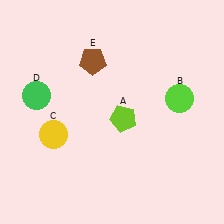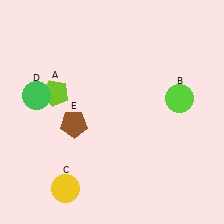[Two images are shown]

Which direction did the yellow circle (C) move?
The yellow circle (C) moved down.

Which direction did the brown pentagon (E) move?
The brown pentagon (E) moved down.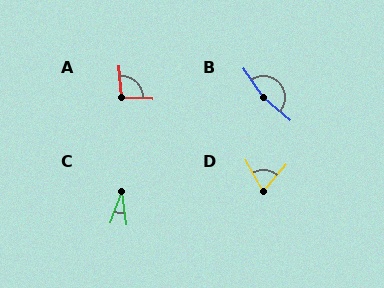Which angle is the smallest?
C, at approximately 26 degrees.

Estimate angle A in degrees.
Approximately 96 degrees.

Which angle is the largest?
B, at approximately 164 degrees.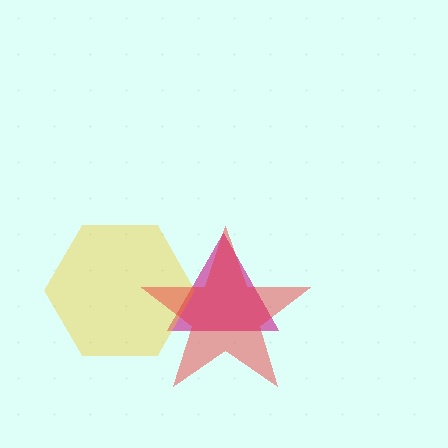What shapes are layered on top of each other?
The layered shapes are: a magenta triangle, a yellow hexagon, a red star.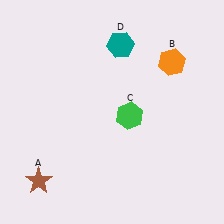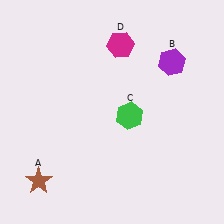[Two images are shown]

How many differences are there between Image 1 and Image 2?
There are 2 differences between the two images.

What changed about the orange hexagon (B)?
In Image 1, B is orange. In Image 2, it changed to purple.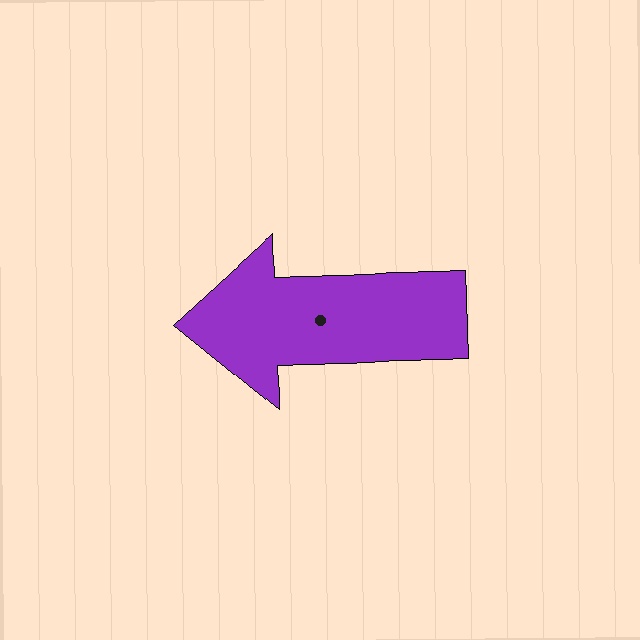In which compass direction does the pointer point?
West.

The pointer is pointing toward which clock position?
Roughly 9 o'clock.